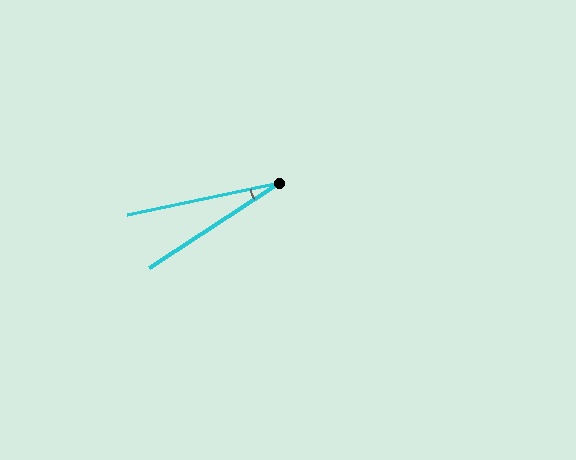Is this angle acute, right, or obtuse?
It is acute.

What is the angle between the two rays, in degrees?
Approximately 21 degrees.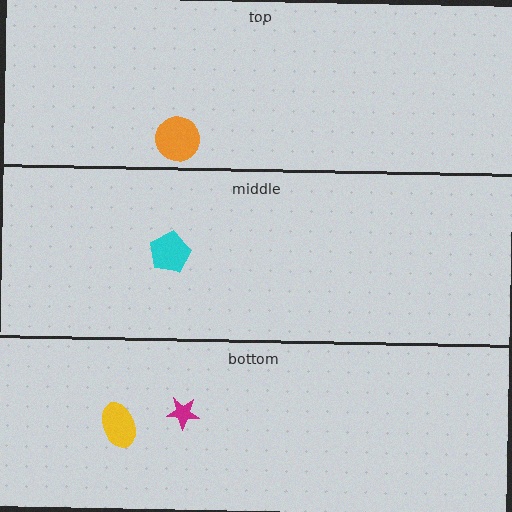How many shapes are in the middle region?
1.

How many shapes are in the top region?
1.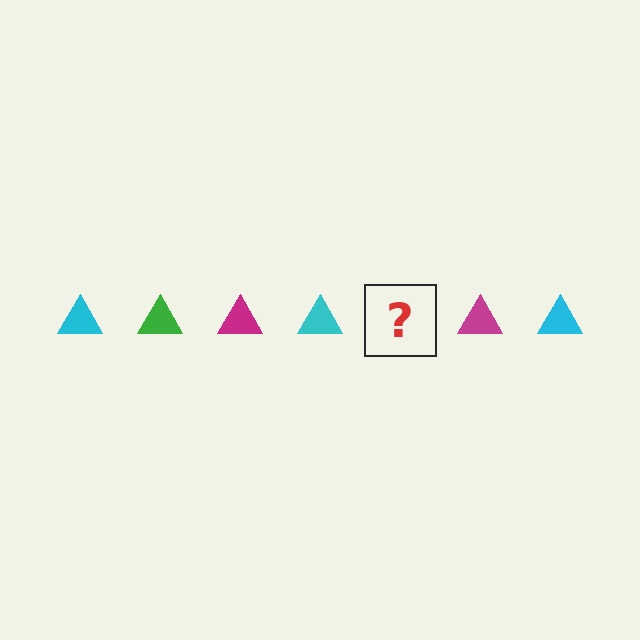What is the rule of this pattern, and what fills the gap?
The rule is that the pattern cycles through cyan, green, magenta triangles. The gap should be filled with a green triangle.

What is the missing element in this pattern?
The missing element is a green triangle.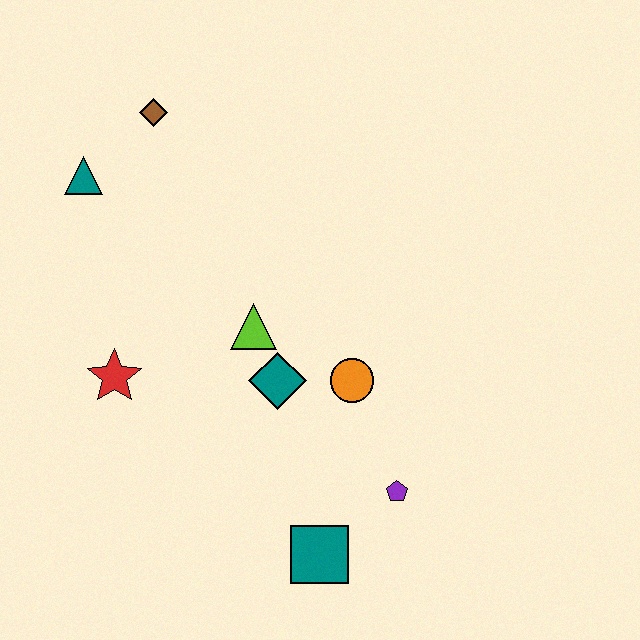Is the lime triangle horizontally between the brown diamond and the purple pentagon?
Yes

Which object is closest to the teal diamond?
The lime triangle is closest to the teal diamond.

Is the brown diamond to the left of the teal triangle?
No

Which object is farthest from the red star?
The purple pentagon is farthest from the red star.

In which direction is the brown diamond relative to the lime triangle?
The brown diamond is above the lime triangle.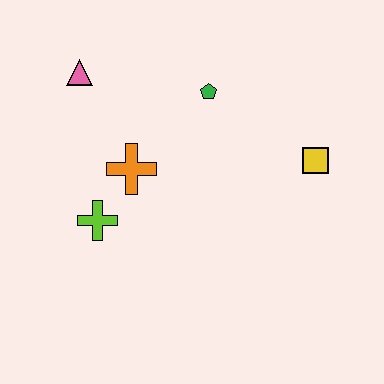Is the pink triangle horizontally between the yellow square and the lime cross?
No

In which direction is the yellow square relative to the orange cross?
The yellow square is to the right of the orange cross.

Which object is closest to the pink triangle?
The orange cross is closest to the pink triangle.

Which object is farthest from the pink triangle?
The yellow square is farthest from the pink triangle.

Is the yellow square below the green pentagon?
Yes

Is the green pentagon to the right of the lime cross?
Yes